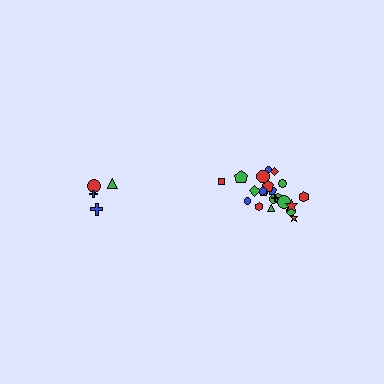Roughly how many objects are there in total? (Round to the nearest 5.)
Roughly 25 objects in total.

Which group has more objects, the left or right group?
The right group.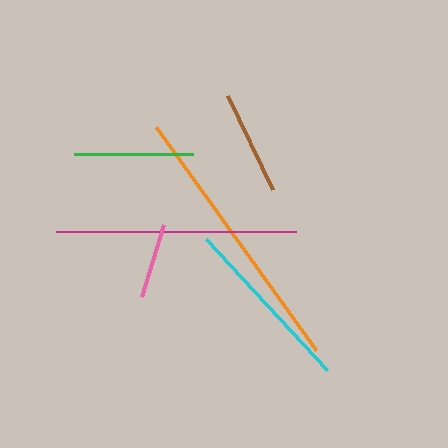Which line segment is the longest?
The orange line is the longest at approximately 274 pixels.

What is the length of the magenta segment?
The magenta segment is approximately 240 pixels long.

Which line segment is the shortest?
The pink line is the shortest at approximately 75 pixels.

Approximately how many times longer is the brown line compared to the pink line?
The brown line is approximately 1.4 times the length of the pink line.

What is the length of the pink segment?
The pink segment is approximately 75 pixels long.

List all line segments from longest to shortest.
From longest to shortest: orange, magenta, cyan, green, brown, pink.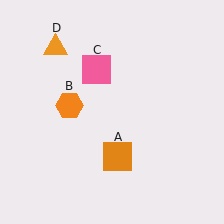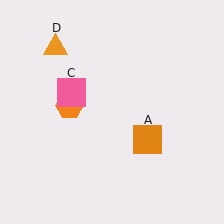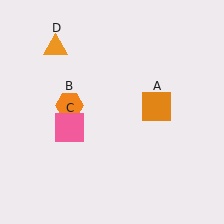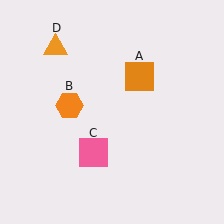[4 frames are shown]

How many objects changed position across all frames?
2 objects changed position: orange square (object A), pink square (object C).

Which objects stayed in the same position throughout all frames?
Orange hexagon (object B) and orange triangle (object D) remained stationary.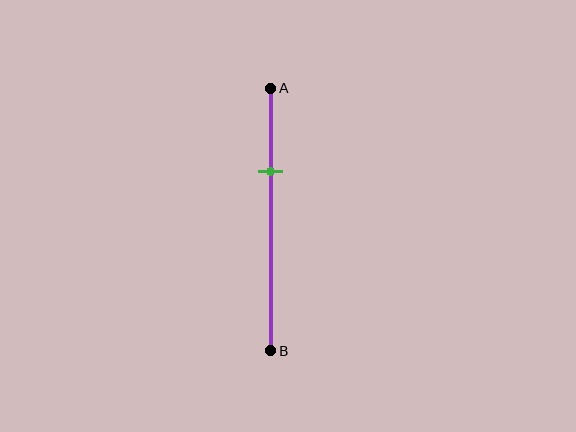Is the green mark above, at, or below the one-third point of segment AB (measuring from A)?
The green mark is approximately at the one-third point of segment AB.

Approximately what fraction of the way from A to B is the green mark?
The green mark is approximately 30% of the way from A to B.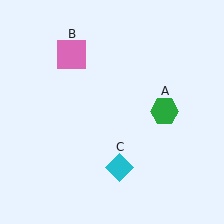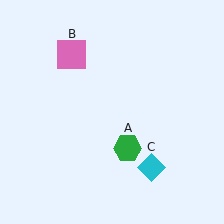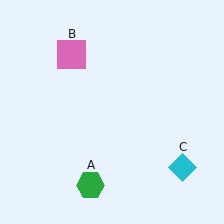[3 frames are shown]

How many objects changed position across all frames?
2 objects changed position: green hexagon (object A), cyan diamond (object C).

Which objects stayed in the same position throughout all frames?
Pink square (object B) remained stationary.